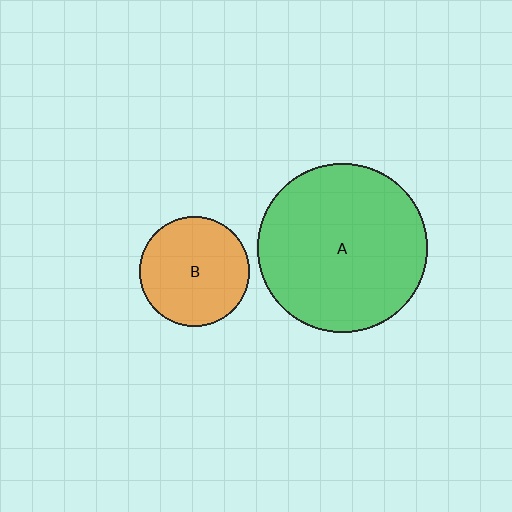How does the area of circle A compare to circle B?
Approximately 2.4 times.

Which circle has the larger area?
Circle A (green).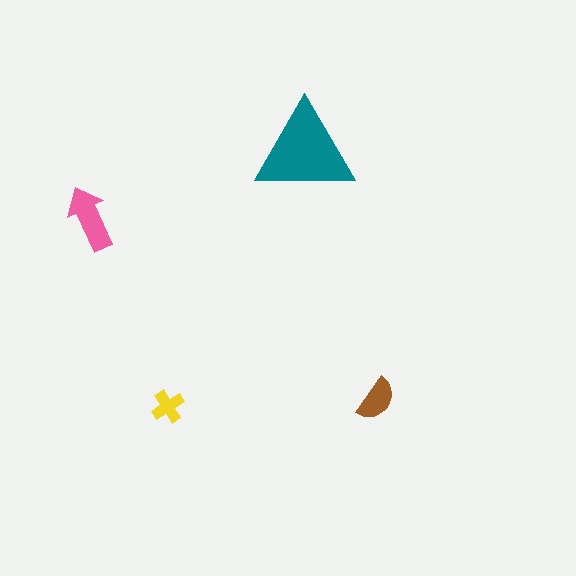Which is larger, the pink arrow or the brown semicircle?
The pink arrow.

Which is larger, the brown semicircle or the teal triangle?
The teal triangle.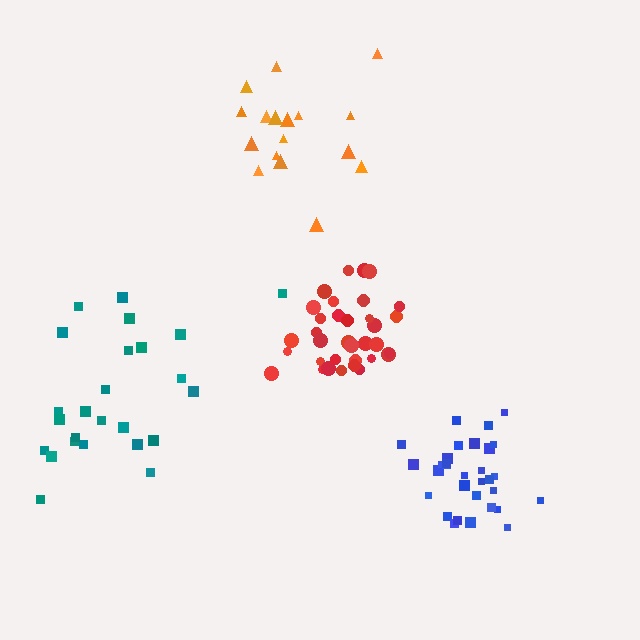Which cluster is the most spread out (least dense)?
Teal.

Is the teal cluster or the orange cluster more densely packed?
Orange.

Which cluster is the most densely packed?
Red.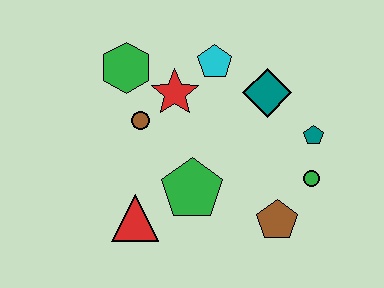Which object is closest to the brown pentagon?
The green circle is closest to the brown pentagon.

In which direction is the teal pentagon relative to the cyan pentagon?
The teal pentagon is to the right of the cyan pentagon.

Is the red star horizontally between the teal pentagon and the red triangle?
Yes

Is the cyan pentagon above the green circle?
Yes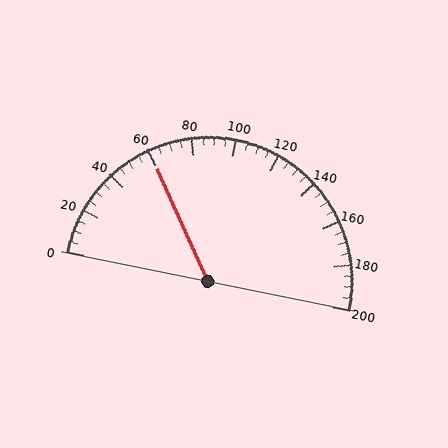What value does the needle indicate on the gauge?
The needle indicates approximately 60.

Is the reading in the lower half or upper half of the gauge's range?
The reading is in the lower half of the range (0 to 200).